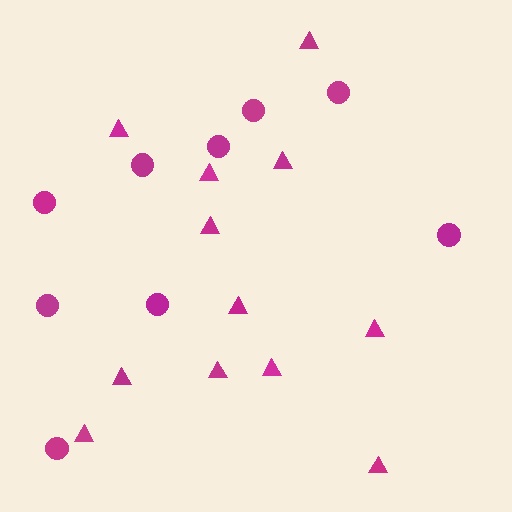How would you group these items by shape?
There are 2 groups: one group of circles (9) and one group of triangles (12).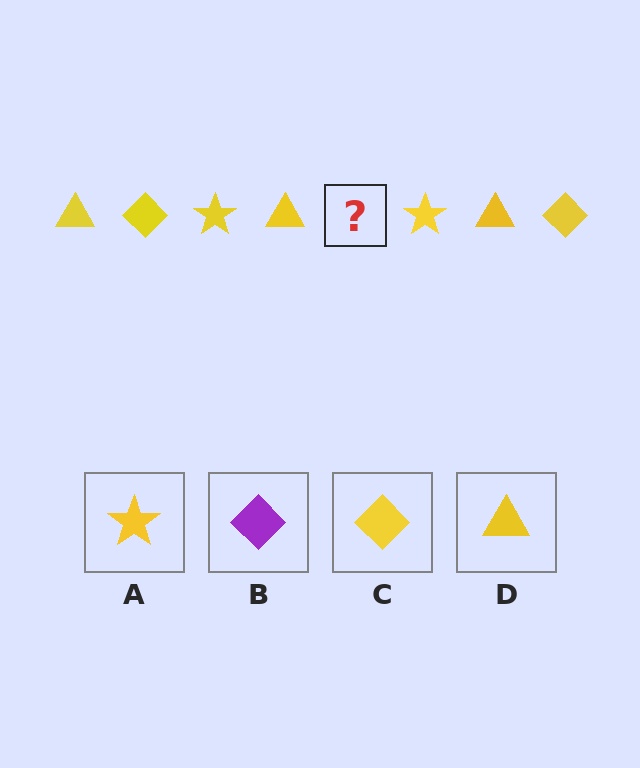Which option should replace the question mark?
Option C.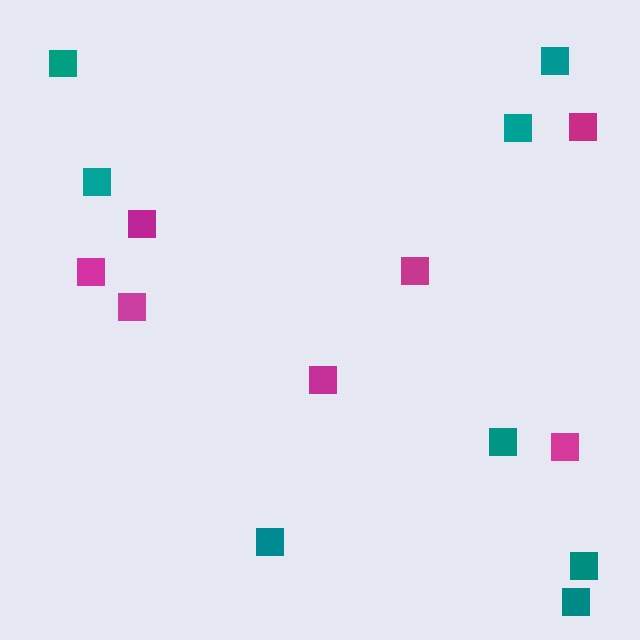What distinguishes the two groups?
There are 2 groups: one group of magenta squares (7) and one group of teal squares (8).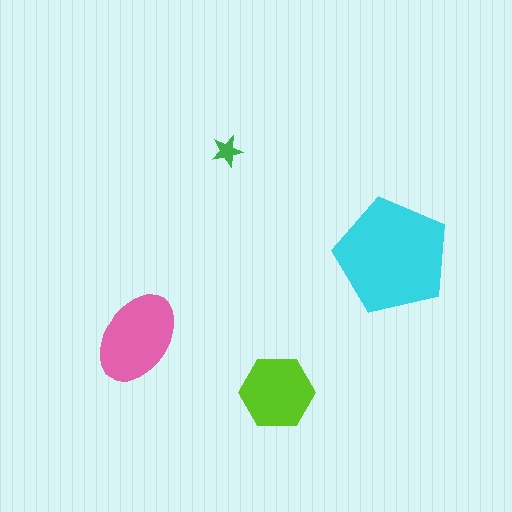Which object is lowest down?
The lime hexagon is bottommost.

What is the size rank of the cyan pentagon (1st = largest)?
1st.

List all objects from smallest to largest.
The green star, the lime hexagon, the pink ellipse, the cyan pentagon.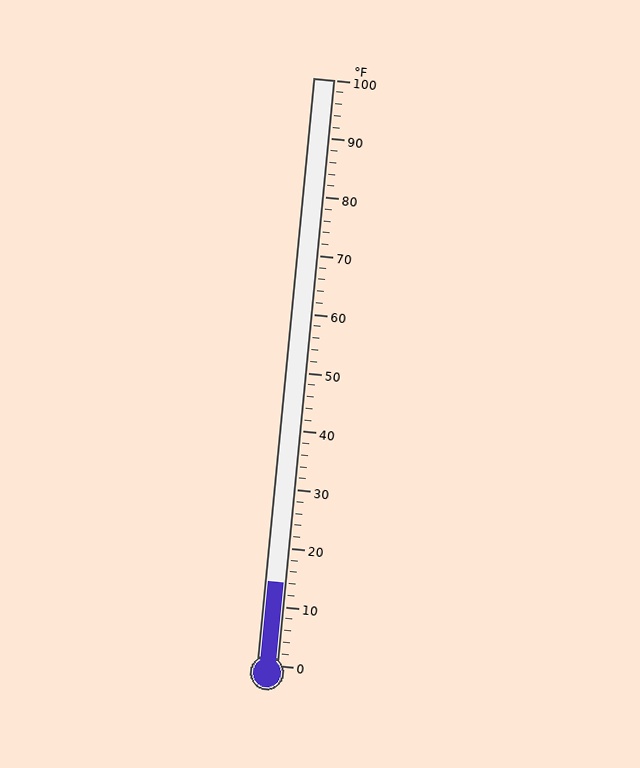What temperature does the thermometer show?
The thermometer shows approximately 14°F.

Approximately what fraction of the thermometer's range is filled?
The thermometer is filled to approximately 15% of its range.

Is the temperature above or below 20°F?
The temperature is below 20°F.